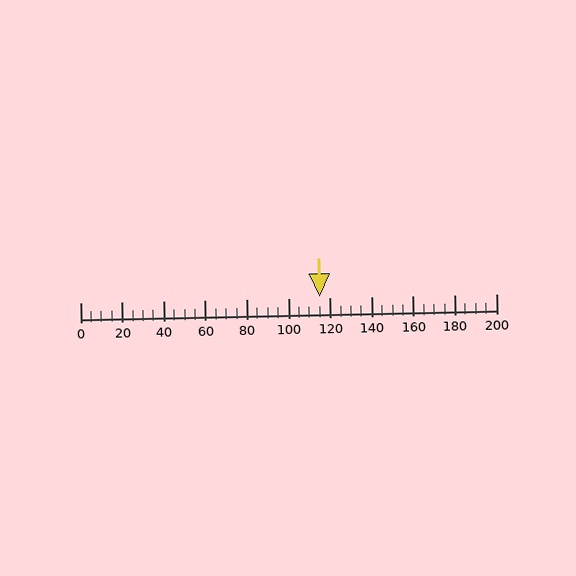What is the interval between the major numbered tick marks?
The major tick marks are spaced 20 units apart.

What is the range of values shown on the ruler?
The ruler shows values from 0 to 200.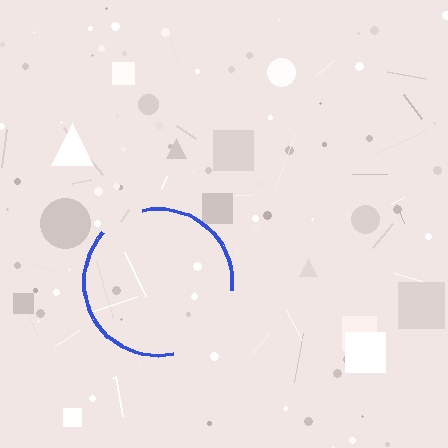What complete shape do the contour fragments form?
The contour fragments form a circle.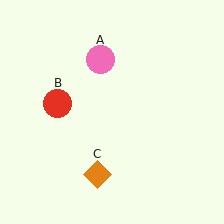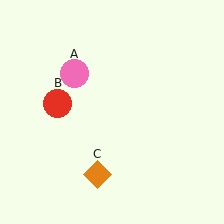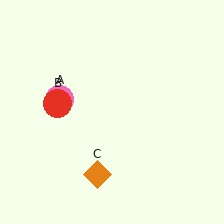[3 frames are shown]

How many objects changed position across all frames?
1 object changed position: pink circle (object A).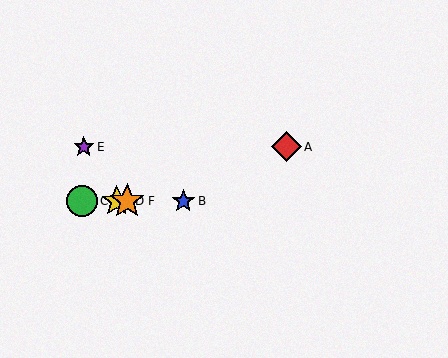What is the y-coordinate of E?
Object E is at y≈147.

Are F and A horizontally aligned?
No, F is at y≈201 and A is at y≈147.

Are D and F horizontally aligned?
Yes, both are at y≈201.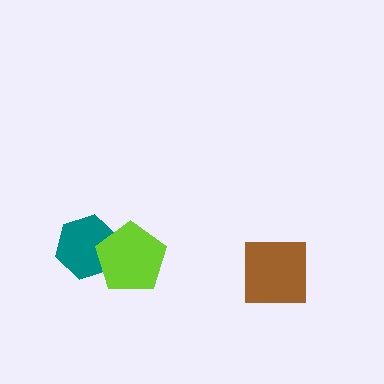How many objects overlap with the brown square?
0 objects overlap with the brown square.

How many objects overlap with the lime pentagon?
1 object overlaps with the lime pentagon.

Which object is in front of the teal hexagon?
The lime pentagon is in front of the teal hexagon.